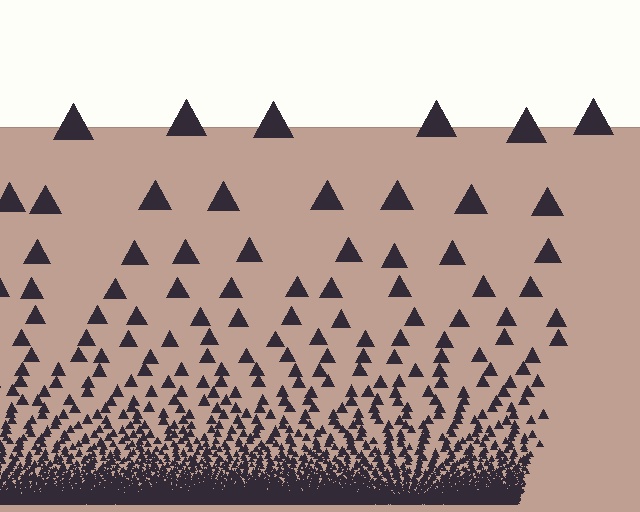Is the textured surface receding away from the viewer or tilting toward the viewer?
The surface appears to tilt toward the viewer. Texture elements get larger and sparser toward the top.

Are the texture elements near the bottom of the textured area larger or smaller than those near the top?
Smaller. The gradient is inverted — elements near the bottom are smaller and denser.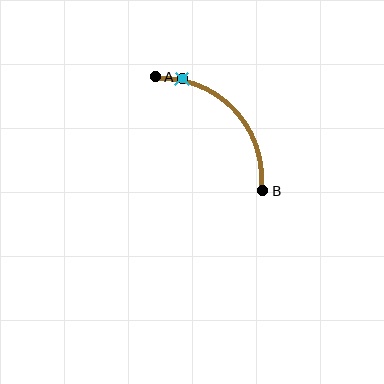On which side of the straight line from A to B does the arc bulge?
The arc bulges above and to the right of the straight line connecting A and B.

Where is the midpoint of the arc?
The arc midpoint is the point on the curve farthest from the straight line joining A and B. It sits above and to the right of that line.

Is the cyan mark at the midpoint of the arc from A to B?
No. The cyan mark lies on the arc but is closer to endpoint A. The arc midpoint would be at the point on the curve equidistant along the arc from both A and B.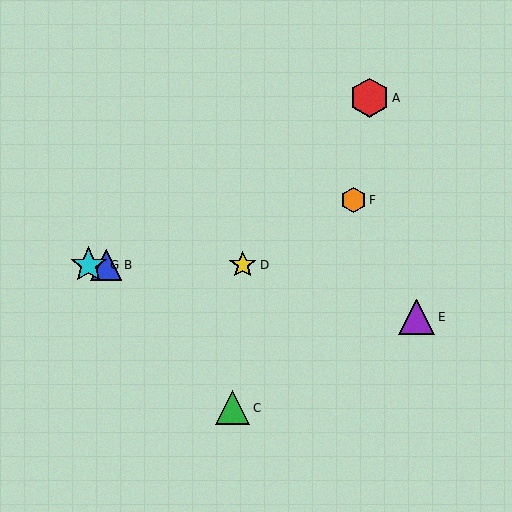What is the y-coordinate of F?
Object F is at y≈200.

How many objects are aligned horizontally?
3 objects (B, D, G) are aligned horizontally.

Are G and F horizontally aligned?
No, G is at y≈265 and F is at y≈200.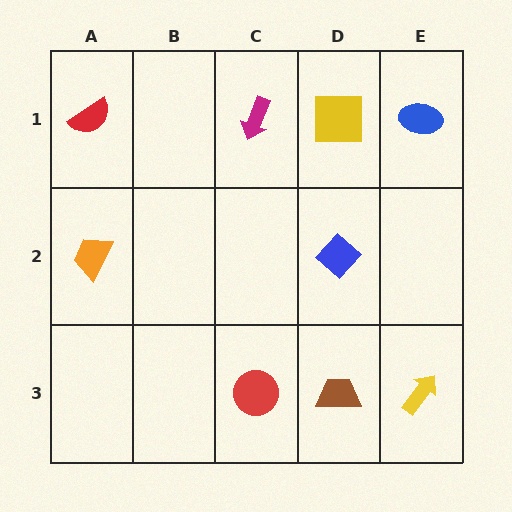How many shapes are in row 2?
2 shapes.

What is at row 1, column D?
A yellow square.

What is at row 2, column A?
An orange trapezoid.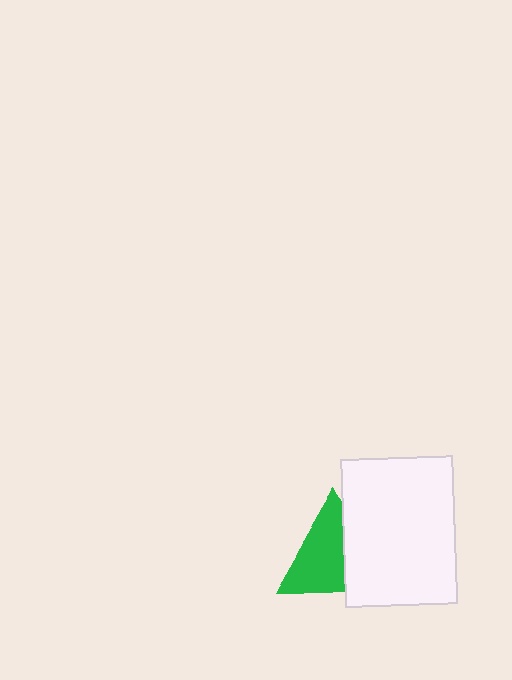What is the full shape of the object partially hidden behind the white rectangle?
The partially hidden object is a green triangle.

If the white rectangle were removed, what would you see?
You would see the complete green triangle.